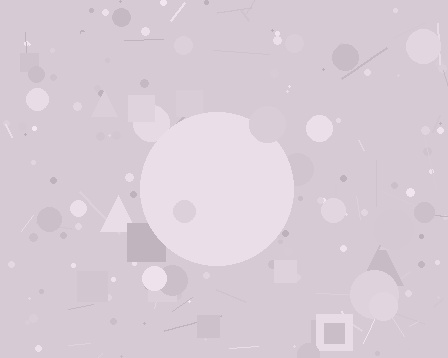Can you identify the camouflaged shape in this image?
The camouflaged shape is a circle.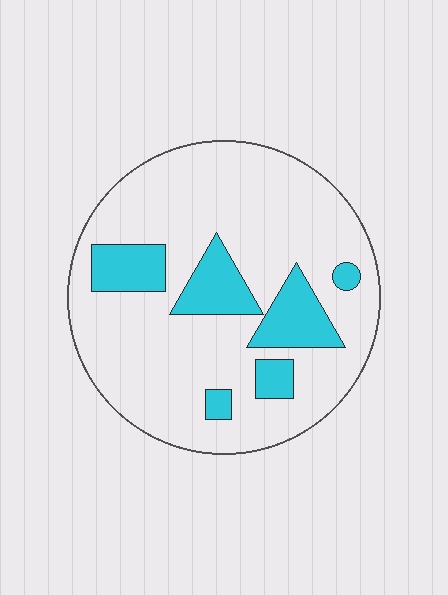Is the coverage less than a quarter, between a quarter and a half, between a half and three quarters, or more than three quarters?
Less than a quarter.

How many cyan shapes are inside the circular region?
6.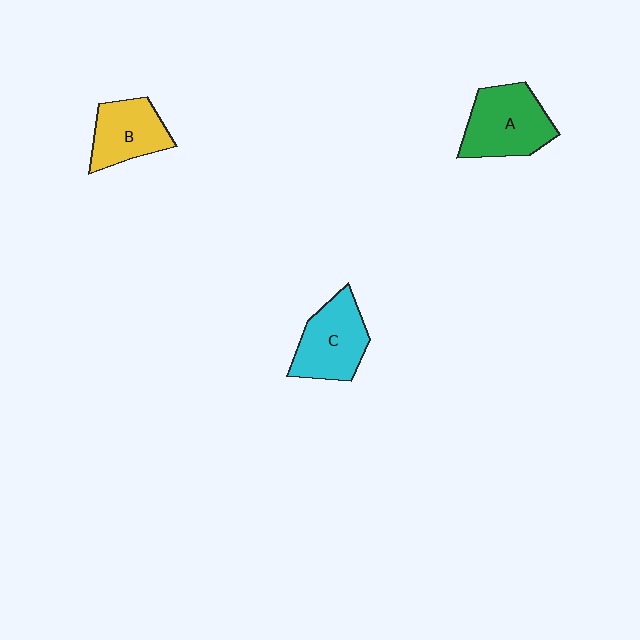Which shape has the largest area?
Shape A (green).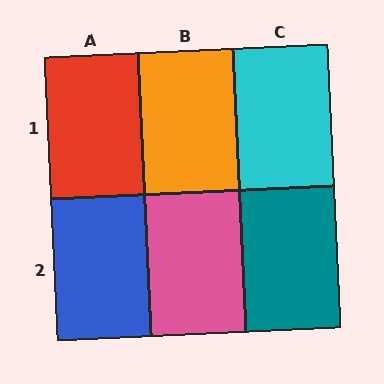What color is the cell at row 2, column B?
Pink.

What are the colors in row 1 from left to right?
Red, orange, cyan.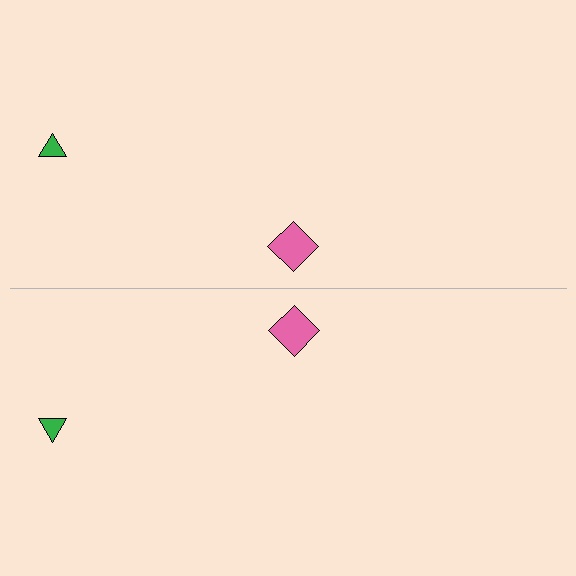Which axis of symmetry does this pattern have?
The pattern has a horizontal axis of symmetry running through the center of the image.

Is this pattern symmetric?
Yes, this pattern has bilateral (reflection) symmetry.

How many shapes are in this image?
There are 4 shapes in this image.